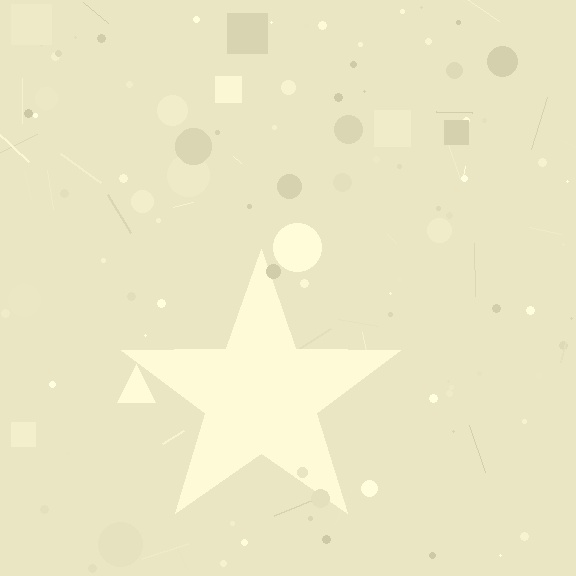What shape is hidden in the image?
A star is hidden in the image.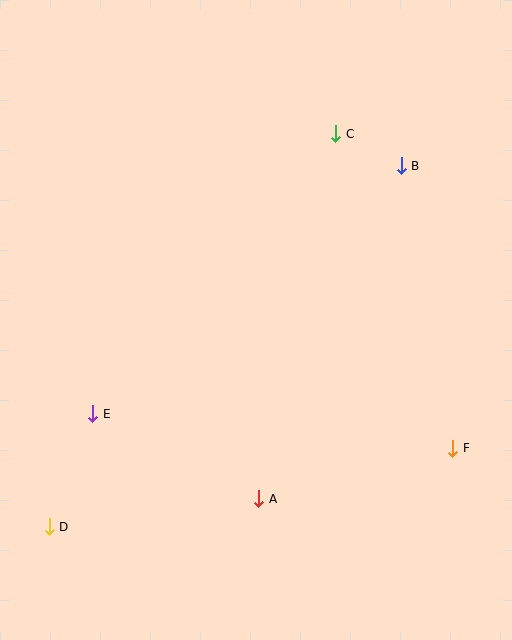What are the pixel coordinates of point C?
Point C is at (336, 134).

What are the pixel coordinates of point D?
Point D is at (49, 527).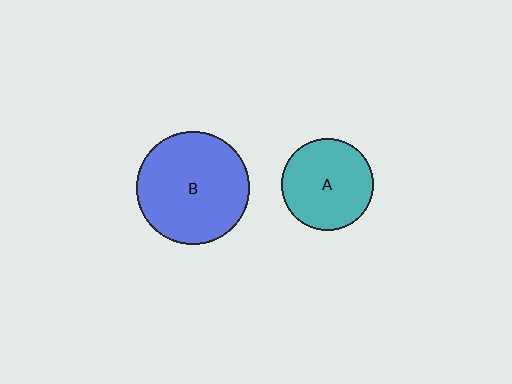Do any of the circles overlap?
No, none of the circles overlap.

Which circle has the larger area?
Circle B (blue).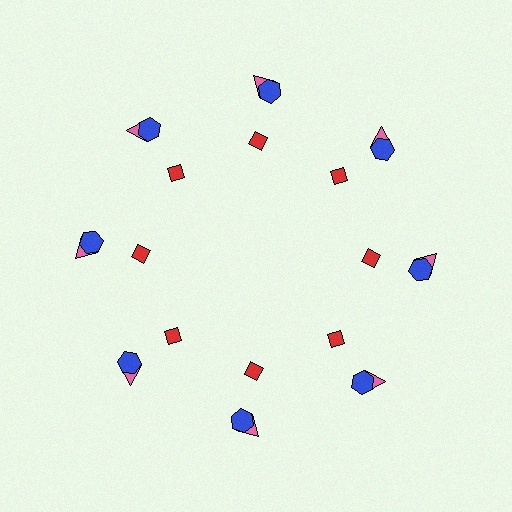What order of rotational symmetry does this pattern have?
This pattern has 8-fold rotational symmetry.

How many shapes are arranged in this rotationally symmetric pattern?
There are 24 shapes, arranged in 8 groups of 3.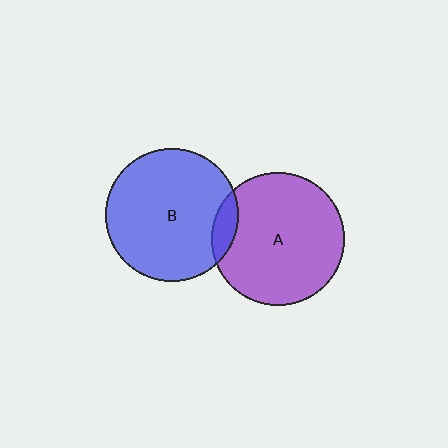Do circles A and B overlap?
Yes.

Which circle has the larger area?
Circle B (blue).